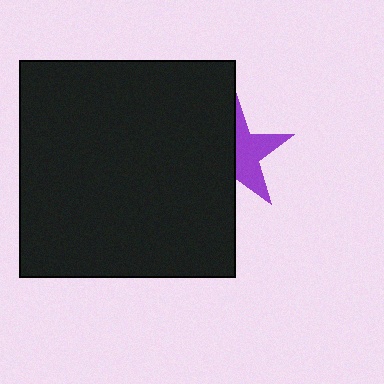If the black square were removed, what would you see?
You would see the complete purple star.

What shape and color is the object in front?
The object in front is a black square.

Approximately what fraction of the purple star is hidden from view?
Roughly 51% of the purple star is hidden behind the black square.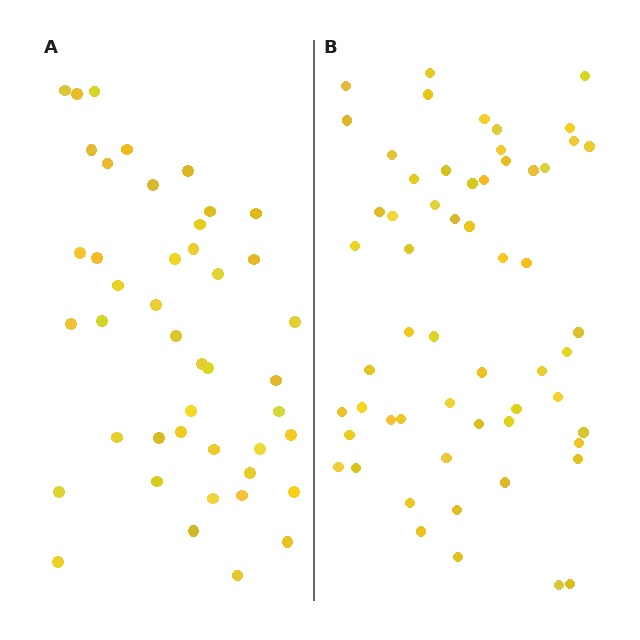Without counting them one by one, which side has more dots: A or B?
Region B (the right region) has more dots.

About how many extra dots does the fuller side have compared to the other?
Region B has approximately 15 more dots than region A.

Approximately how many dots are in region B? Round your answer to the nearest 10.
About 60 dots. (The exact count is 58, which rounds to 60.)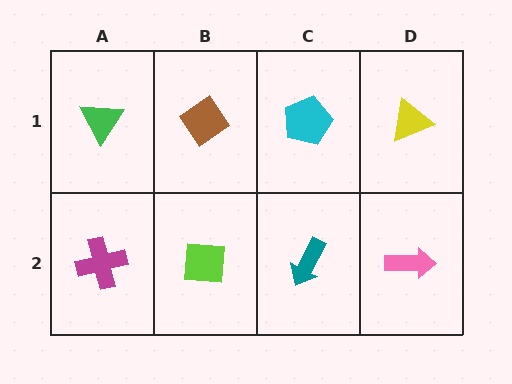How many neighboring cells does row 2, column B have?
3.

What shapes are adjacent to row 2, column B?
A brown diamond (row 1, column B), a magenta cross (row 2, column A), a teal arrow (row 2, column C).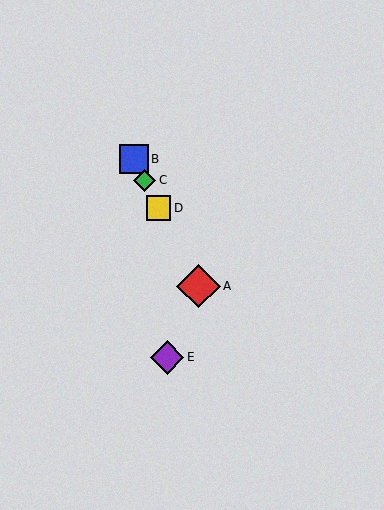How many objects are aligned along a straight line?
4 objects (A, B, C, D) are aligned along a straight line.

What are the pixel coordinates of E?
Object E is at (167, 357).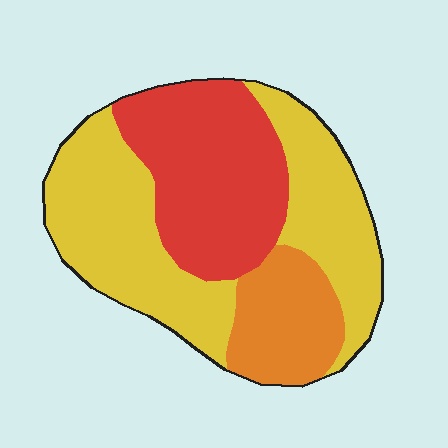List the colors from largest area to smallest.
From largest to smallest: yellow, red, orange.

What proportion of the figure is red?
Red takes up between a sixth and a third of the figure.